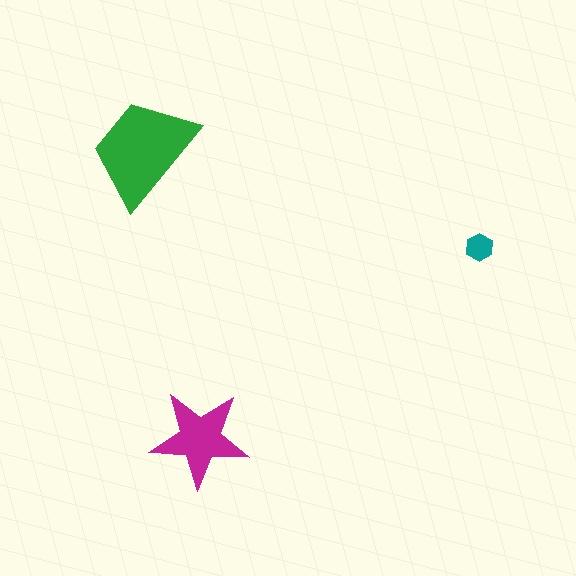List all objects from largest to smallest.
The green trapezoid, the magenta star, the teal hexagon.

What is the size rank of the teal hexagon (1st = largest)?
3rd.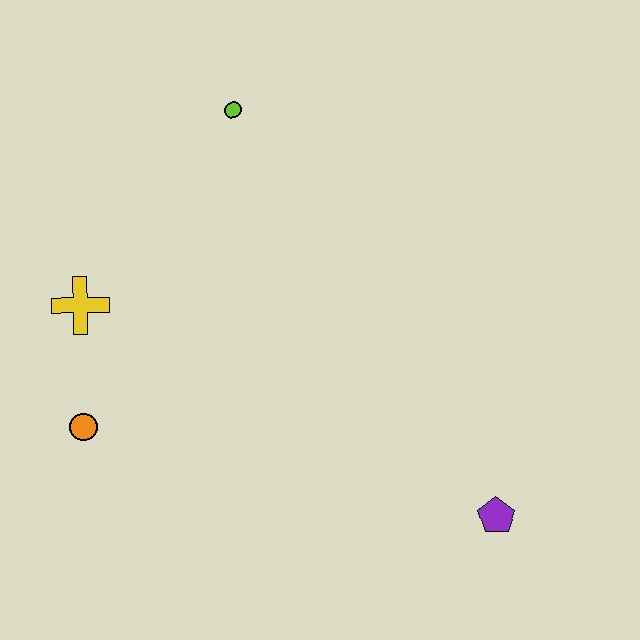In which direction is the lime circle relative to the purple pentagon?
The lime circle is above the purple pentagon.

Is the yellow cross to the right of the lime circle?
No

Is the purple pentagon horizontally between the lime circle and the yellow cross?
No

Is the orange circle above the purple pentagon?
Yes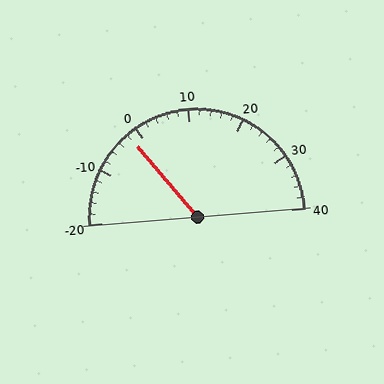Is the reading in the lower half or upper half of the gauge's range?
The reading is in the lower half of the range (-20 to 40).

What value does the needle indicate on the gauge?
The needle indicates approximately -2.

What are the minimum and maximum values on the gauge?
The gauge ranges from -20 to 40.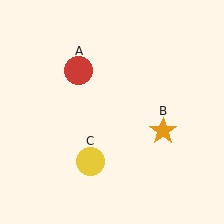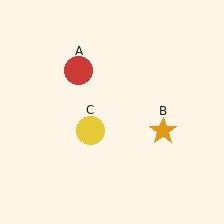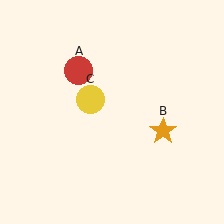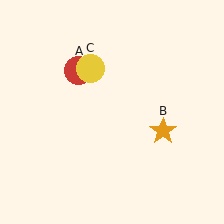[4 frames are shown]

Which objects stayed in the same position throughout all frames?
Red circle (object A) and orange star (object B) remained stationary.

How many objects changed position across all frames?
1 object changed position: yellow circle (object C).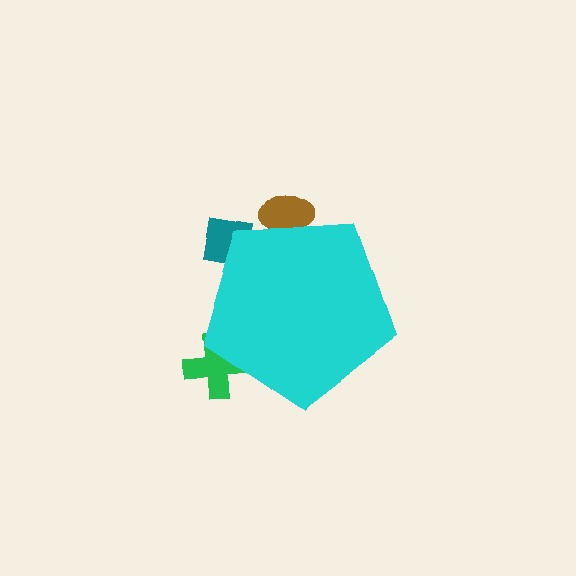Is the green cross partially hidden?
Yes, the green cross is partially hidden behind the cyan pentagon.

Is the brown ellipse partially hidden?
Yes, the brown ellipse is partially hidden behind the cyan pentagon.